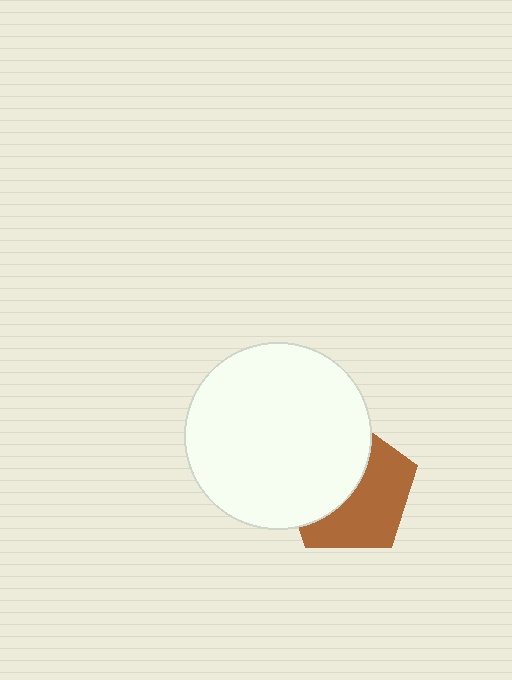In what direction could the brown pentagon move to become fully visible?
The brown pentagon could move right. That would shift it out from behind the white circle entirely.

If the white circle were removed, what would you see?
You would see the complete brown pentagon.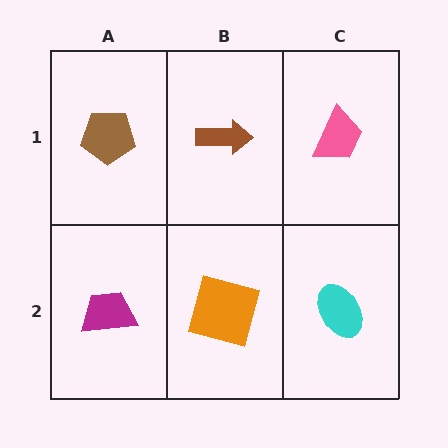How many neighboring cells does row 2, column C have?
2.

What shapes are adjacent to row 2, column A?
A brown pentagon (row 1, column A), an orange square (row 2, column B).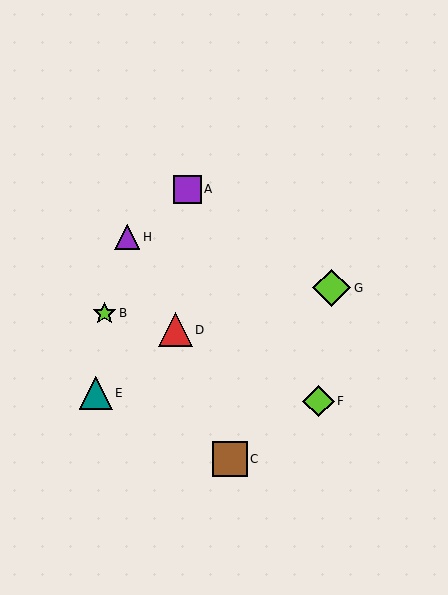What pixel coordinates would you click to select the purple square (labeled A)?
Click at (188, 190) to select the purple square A.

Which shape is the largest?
The lime diamond (labeled G) is the largest.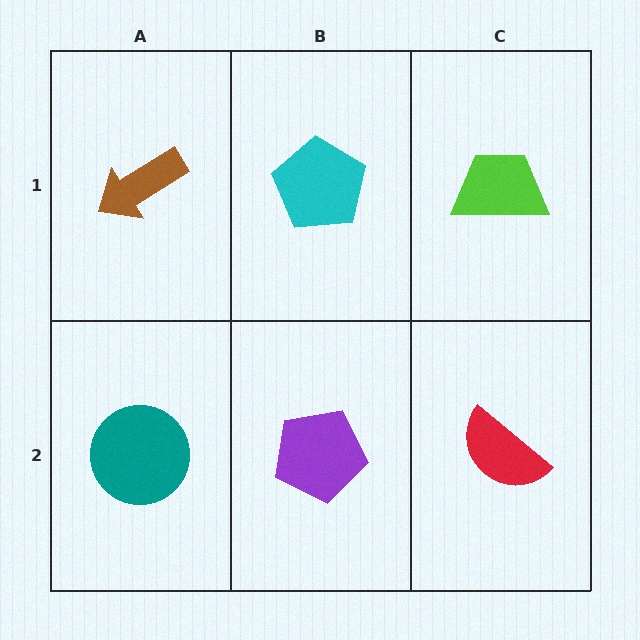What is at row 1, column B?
A cyan pentagon.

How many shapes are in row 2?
3 shapes.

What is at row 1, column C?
A lime trapezoid.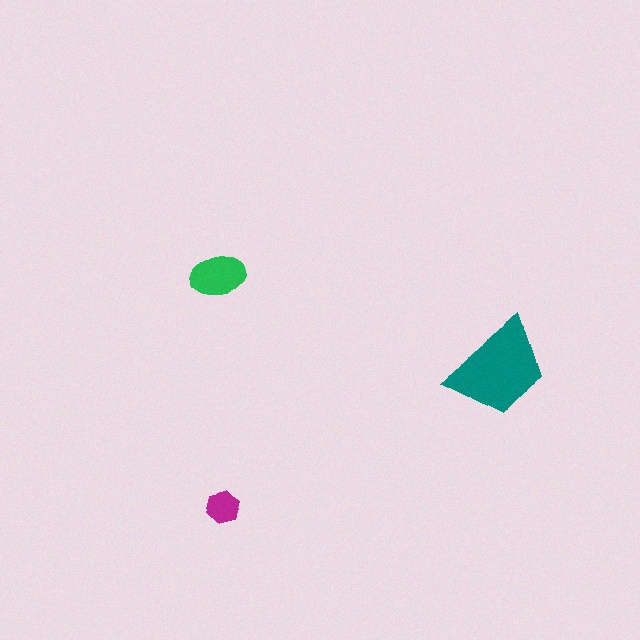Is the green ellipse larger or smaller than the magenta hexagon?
Larger.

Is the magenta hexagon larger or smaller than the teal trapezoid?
Smaller.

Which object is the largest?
The teal trapezoid.